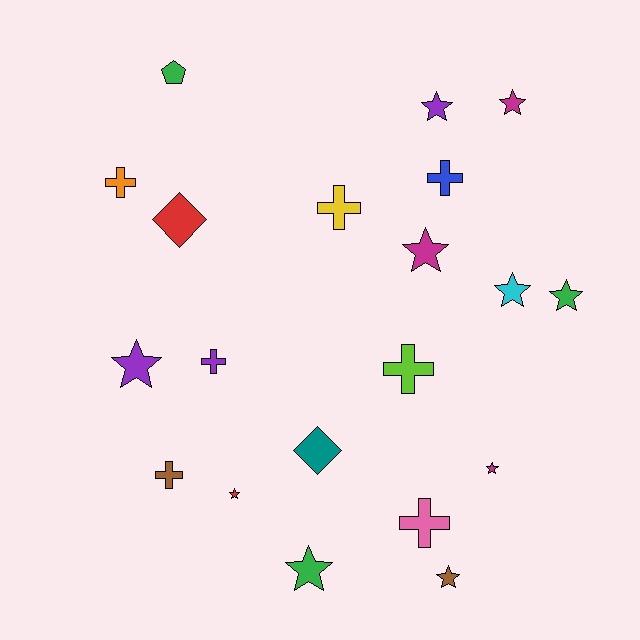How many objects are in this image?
There are 20 objects.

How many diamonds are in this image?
There are 2 diamonds.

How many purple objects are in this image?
There are 3 purple objects.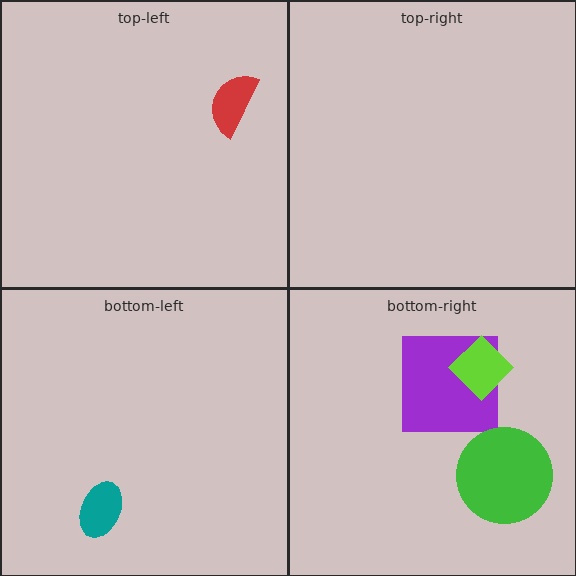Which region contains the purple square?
The bottom-right region.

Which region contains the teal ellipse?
The bottom-left region.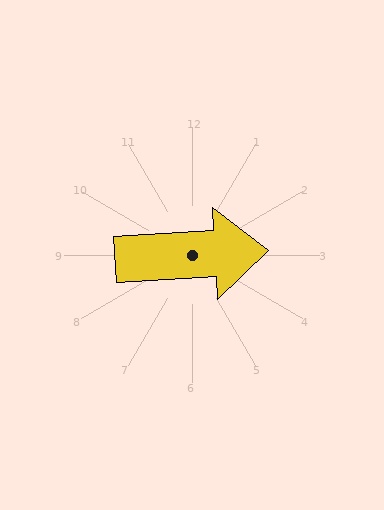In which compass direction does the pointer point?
East.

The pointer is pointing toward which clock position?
Roughly 3 o'clock.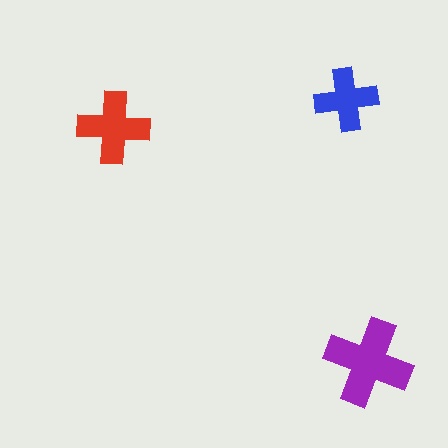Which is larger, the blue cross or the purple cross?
The purple one.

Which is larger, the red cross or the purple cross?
The purple one.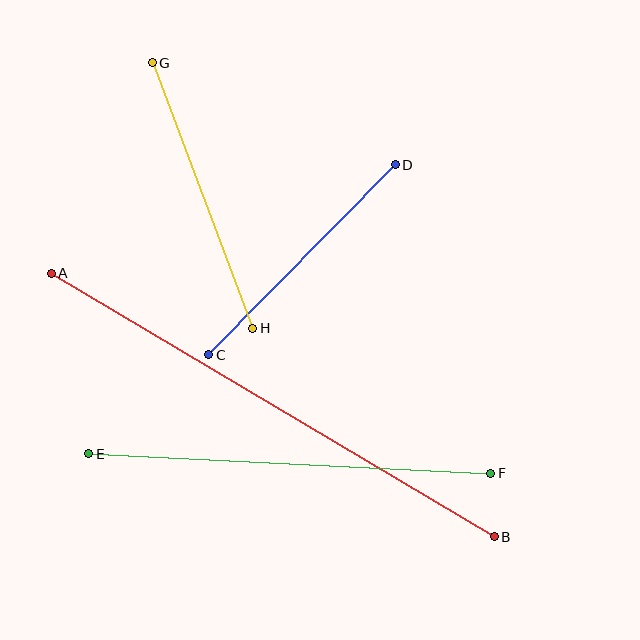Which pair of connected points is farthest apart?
Points A and B are farthest apart.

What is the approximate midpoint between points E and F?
The midpoint is at approximately (290, 463) pixels.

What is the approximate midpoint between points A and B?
The midpoint is at approximately (273, 405) pixels.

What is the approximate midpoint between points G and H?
The midpoint is at approximately (203, 196) pixels.